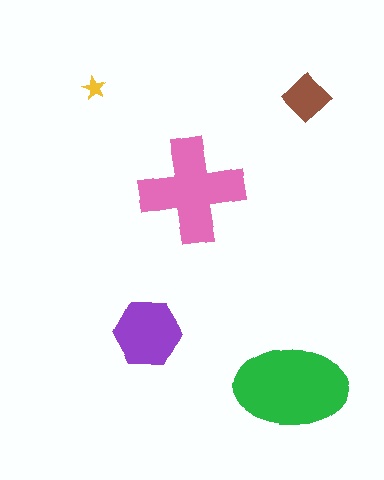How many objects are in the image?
There are 5 objects in the image.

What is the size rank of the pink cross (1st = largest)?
2nd.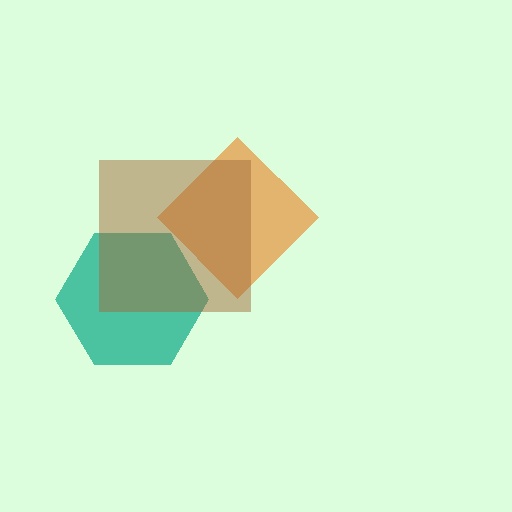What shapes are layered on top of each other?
The layered shapes are: an orange diamond, a teal hexagon, a brown square.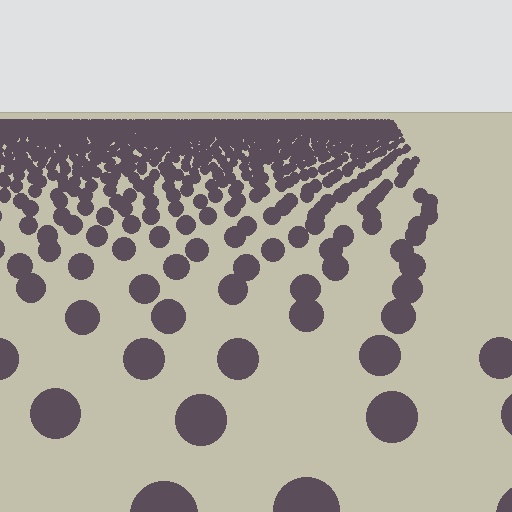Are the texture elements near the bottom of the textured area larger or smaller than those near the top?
Larger. Near the bottom, elements are closer to the viewer and appear at a bigger on-screen size.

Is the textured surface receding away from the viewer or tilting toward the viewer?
The surface is receding away from the viewer. Texture elements get smaller and denser toward the top.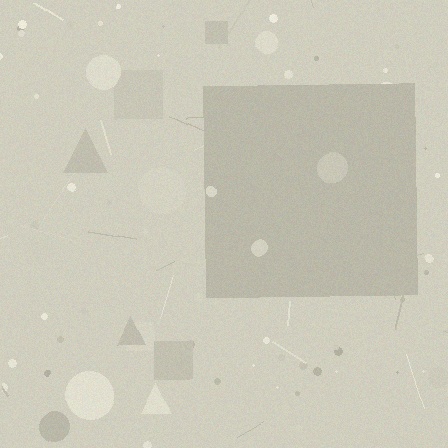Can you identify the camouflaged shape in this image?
The camouflaged shape is a square.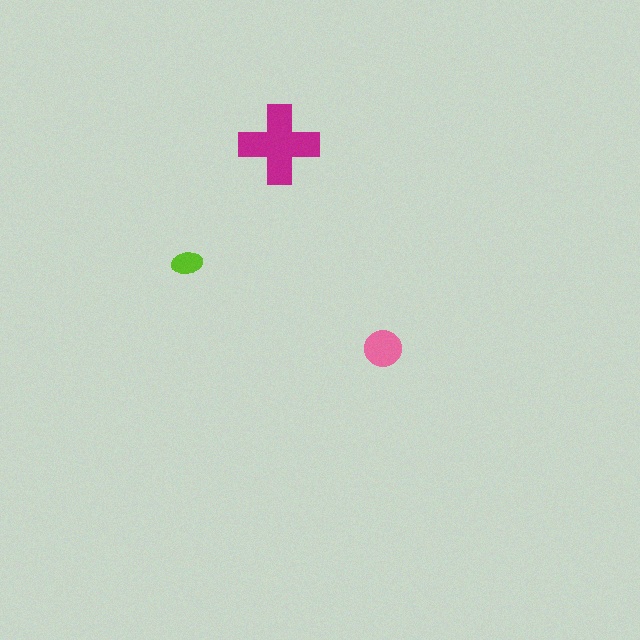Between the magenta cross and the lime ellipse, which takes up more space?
The magenta cross.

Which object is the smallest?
The lime ellipse.